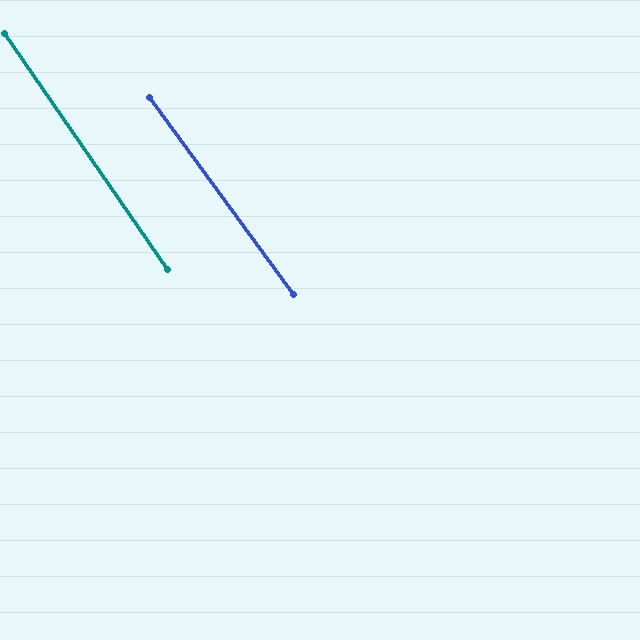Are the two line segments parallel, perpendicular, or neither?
Parallel — their directions differ by only 1.7°.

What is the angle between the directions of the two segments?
Approximately 2 degrees.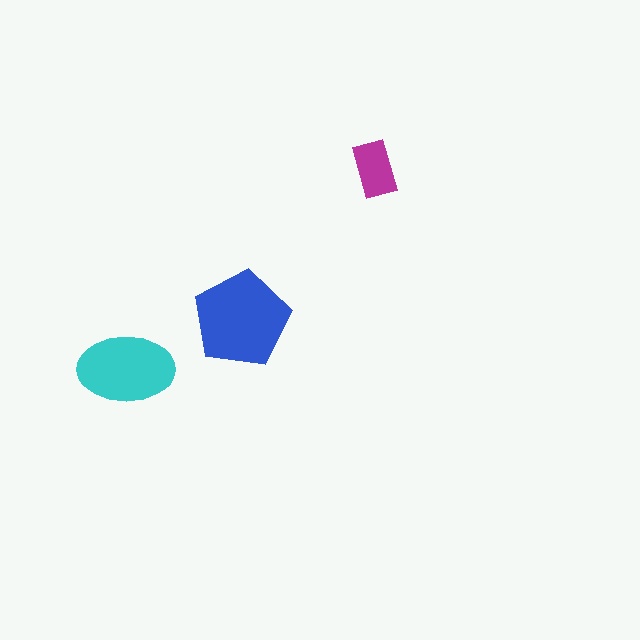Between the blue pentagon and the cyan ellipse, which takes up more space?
The blue pentagon.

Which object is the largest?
The blue pentagon.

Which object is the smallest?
The magenta rectangle.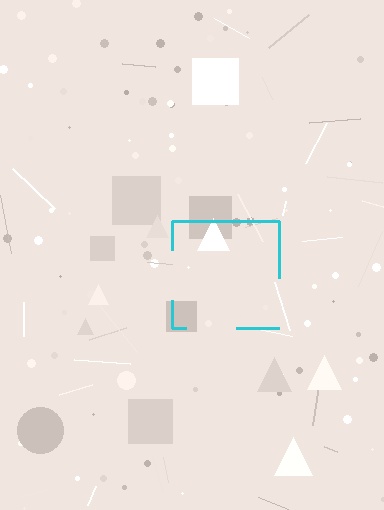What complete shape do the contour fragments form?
The contour fragments form a square.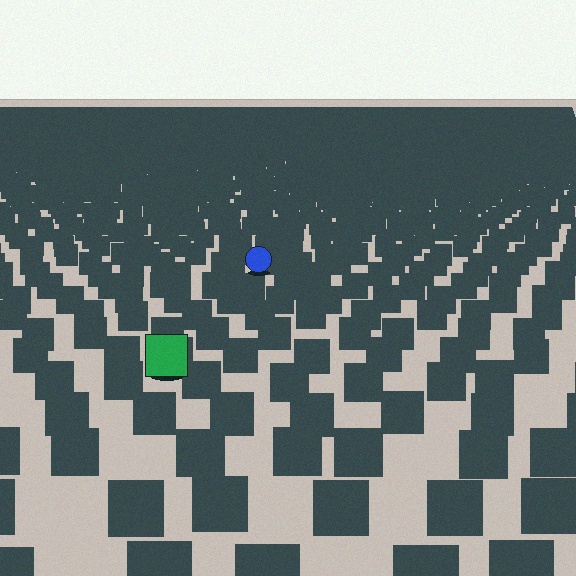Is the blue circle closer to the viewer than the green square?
No. The green square is closer — you can tell from the texture gradient: the ground texture is coarser near it.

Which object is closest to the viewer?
The green square is closest. The texture marks near it are larger and more spread out.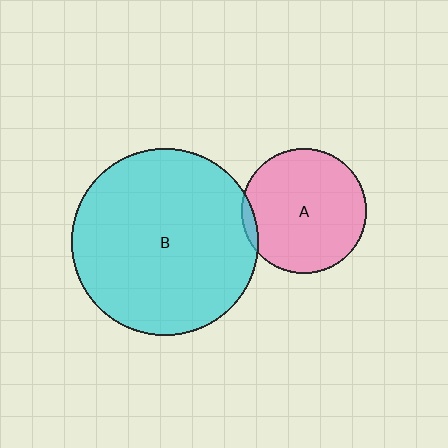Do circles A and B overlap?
Yes.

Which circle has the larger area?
Circle B (cyan).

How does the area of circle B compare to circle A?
Approximately 2.2 times.